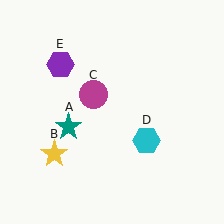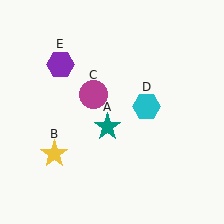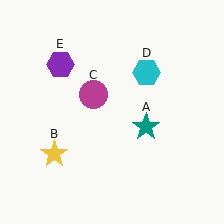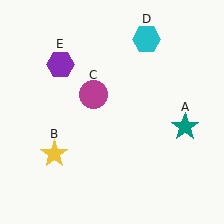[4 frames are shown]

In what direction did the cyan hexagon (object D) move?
The cyan hexagon (object D) moved up.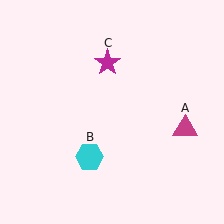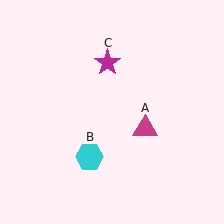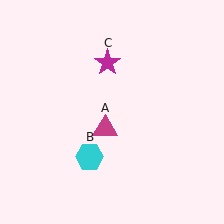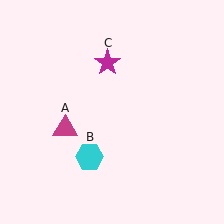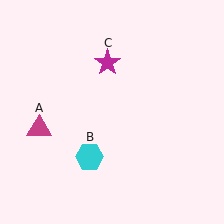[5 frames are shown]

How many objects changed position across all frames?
1 object changed position: magenta triangle (object A).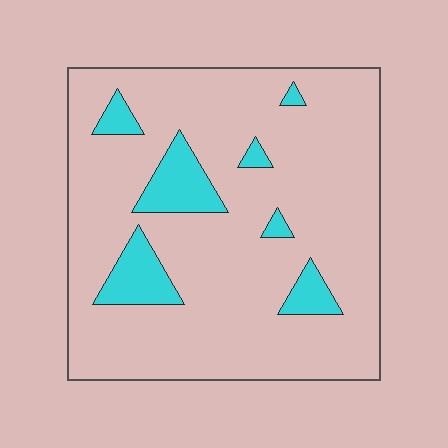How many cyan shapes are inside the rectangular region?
7.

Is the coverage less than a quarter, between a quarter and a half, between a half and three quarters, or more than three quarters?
Less than a quarter.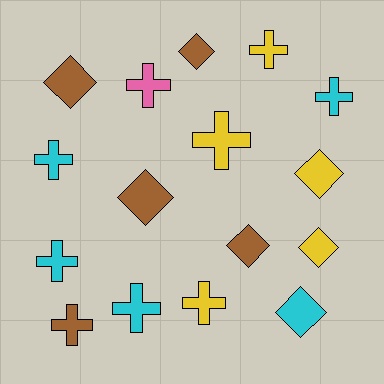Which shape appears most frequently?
Cross, with 9 objects.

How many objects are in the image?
There are 16 objects.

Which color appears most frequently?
Yellow, with 5 objects.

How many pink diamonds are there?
There are no pink diamonds.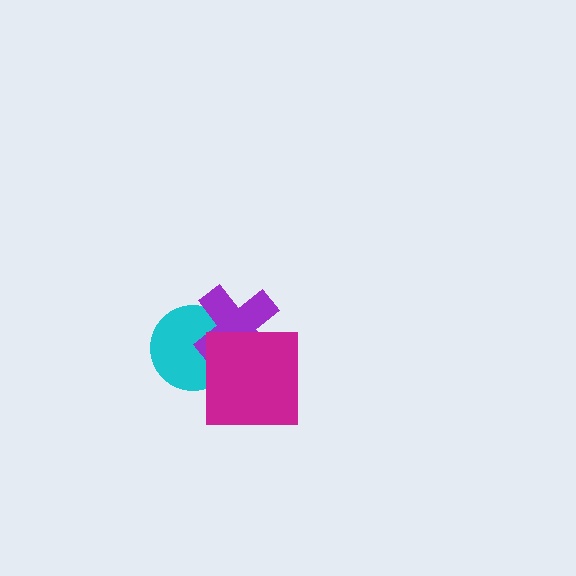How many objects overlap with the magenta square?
2 objects overlap with the magenta square.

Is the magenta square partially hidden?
No, no other shape covers it.